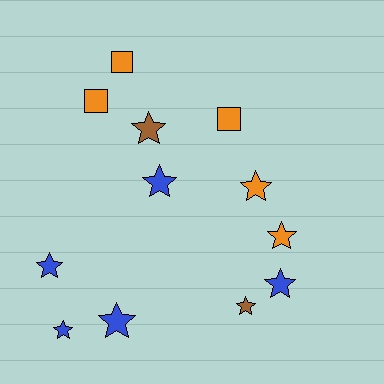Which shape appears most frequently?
Star, with 9 objects.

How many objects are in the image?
There are 12 objects.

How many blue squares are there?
There are no blue squares.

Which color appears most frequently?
Orange, with 5 objects.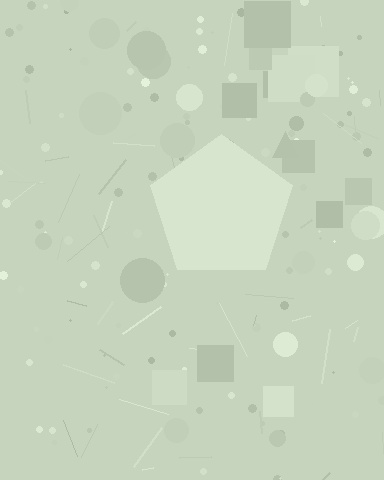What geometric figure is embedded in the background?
A pentagon is embedded in the background.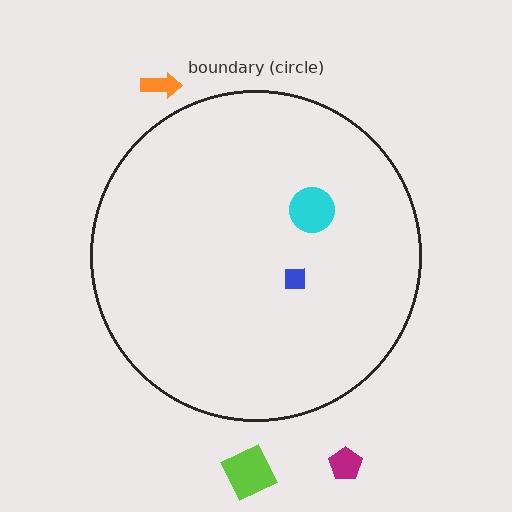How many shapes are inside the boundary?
2 inside, 3 outside.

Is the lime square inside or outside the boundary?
Outside.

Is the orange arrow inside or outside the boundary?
Outside.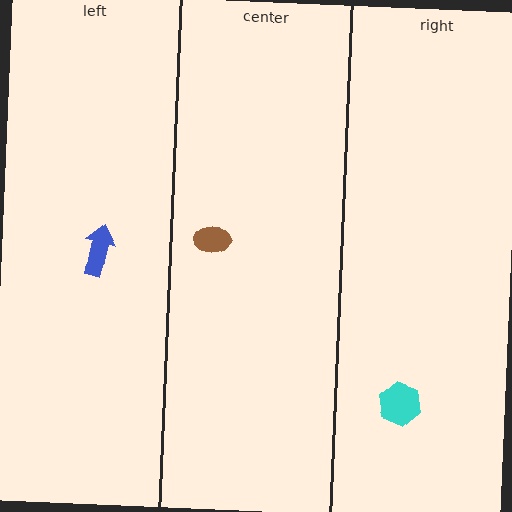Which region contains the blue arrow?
The left region.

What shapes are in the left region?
The blue arrow.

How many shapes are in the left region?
1.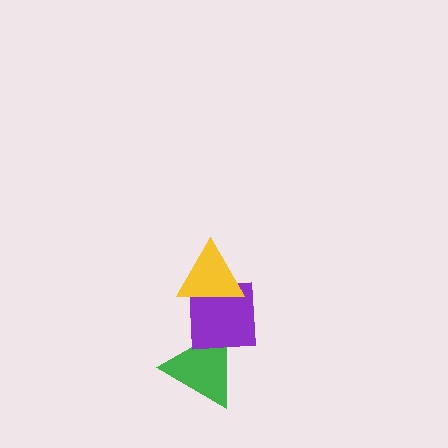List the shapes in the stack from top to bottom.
From top to bottom: the yellow triangle, the purple square, the green triangle.